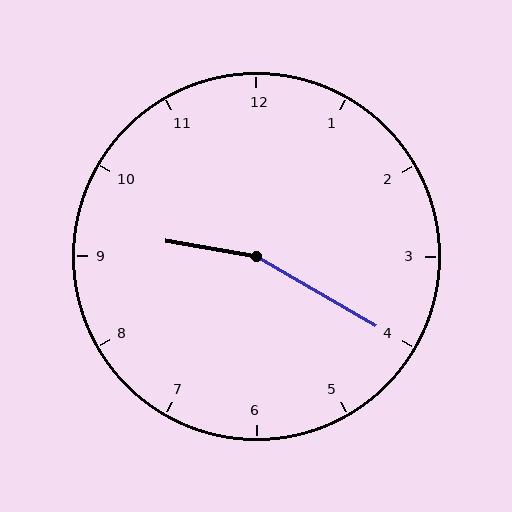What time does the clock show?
9:20.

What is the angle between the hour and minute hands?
Approximately 160 degrees.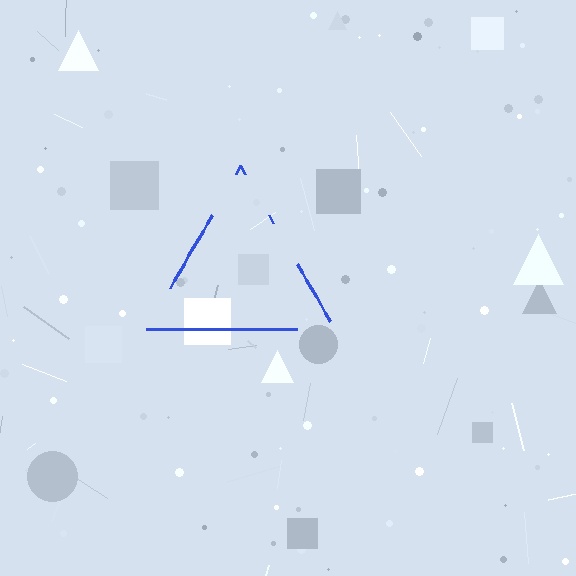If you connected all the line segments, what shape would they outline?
They would outline a triangle.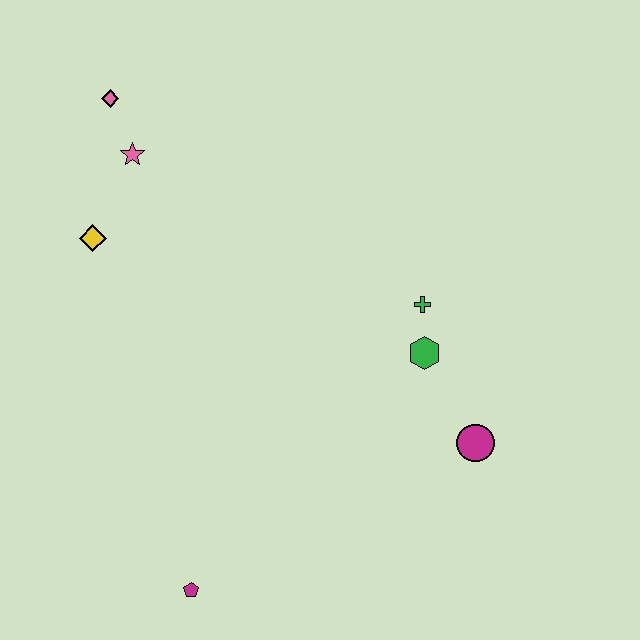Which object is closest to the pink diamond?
The pink star is closest to the pink diamond.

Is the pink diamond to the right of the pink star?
No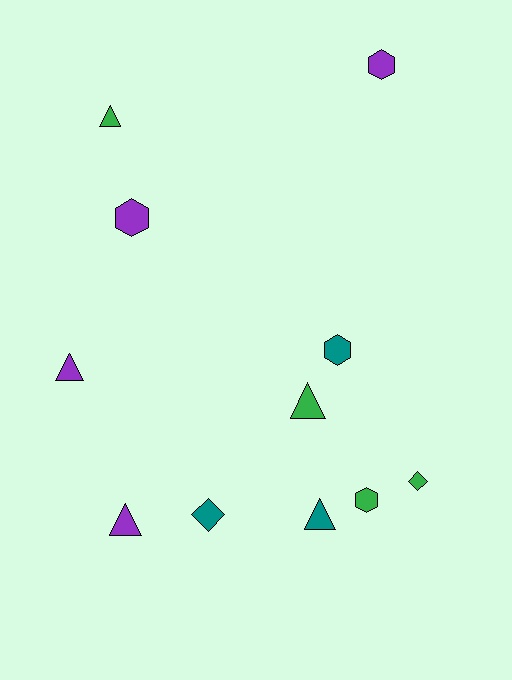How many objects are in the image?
There are 11 objects.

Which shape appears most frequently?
Triangle, with 5 objects.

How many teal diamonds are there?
There is 1 teal diamond.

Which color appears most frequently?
Purple, with 4 objects.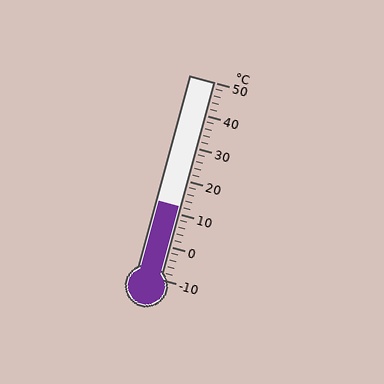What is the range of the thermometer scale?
The thermometer scale ranges from -10°C to 50°C.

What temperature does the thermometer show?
The thermometer shows approximately 12°C.